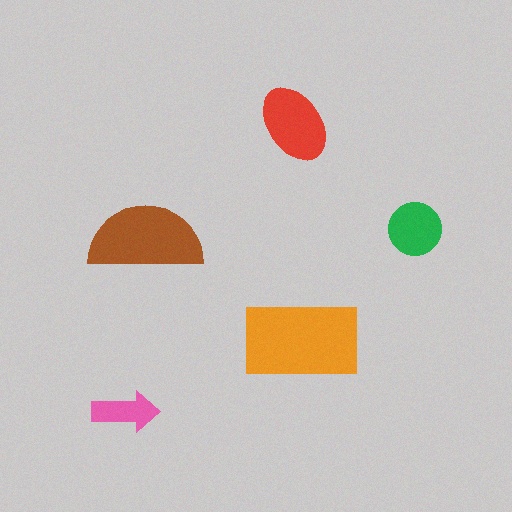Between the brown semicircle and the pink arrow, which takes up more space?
The brown semicircle.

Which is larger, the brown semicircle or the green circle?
The brown semicircle.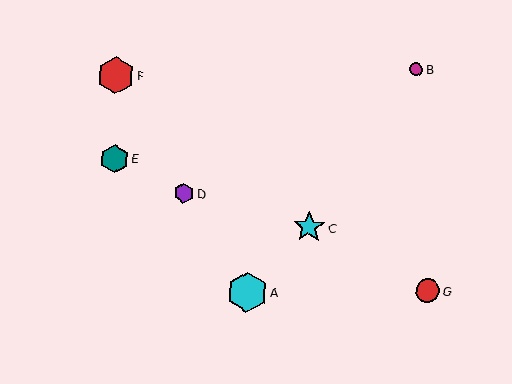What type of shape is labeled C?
Shape C is a cyan star.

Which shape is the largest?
The cyan hexagon (labeled A) is the largest.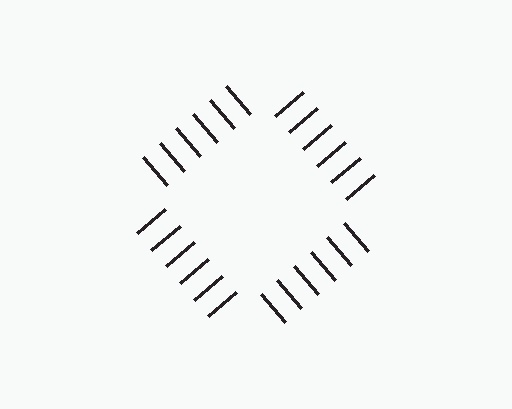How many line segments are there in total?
24 — 6 along each of the 4 edges.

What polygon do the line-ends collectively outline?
An illusory square — the line segments terminate on its edges but no continuous stroke is drawn.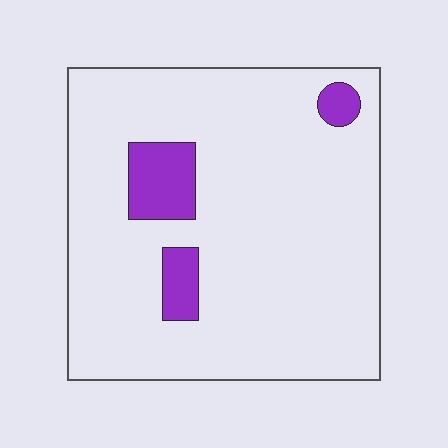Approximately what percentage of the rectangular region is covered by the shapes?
Approximately 10%.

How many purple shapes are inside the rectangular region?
3.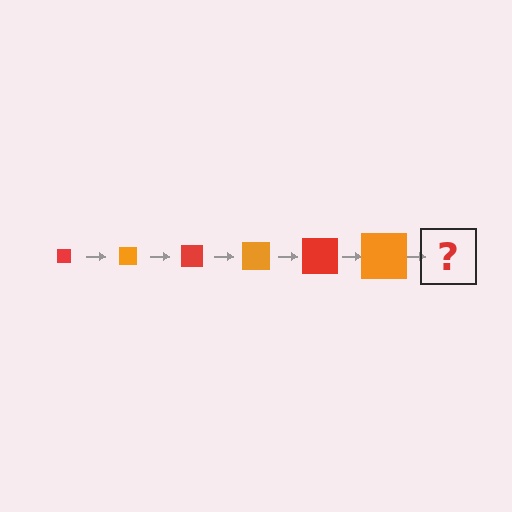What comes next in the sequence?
The next element should be a red square, larger than the previous one.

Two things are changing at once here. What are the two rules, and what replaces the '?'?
The two rules are that the square grows larger each step and the color cycles through red and orange. The '?' should be a red square, larger than the previous one.